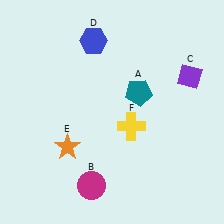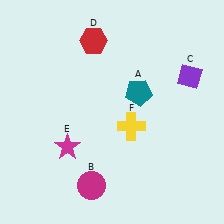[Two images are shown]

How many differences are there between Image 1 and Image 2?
There are 2 differences between the two images.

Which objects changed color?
D changed from blue to red. E changed from orange to magenta.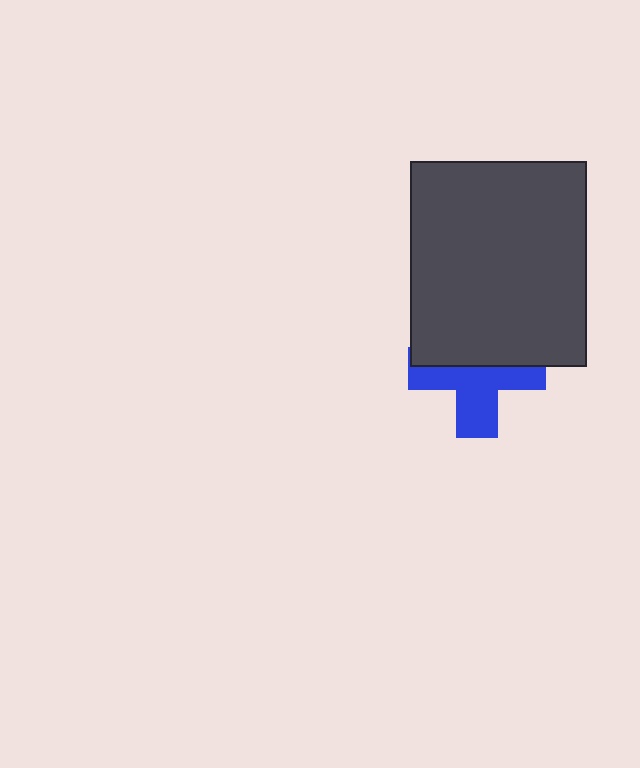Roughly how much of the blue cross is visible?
About half of it is visible (roughly 52%).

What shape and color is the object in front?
The object in front is a dark gray rectangle.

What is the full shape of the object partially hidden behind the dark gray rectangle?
The partially hidden object is a blue cross.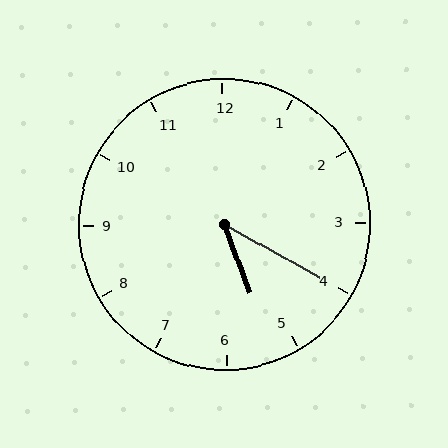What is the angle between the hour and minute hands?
Approximately 40 degrees.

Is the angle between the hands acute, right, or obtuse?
It is acute.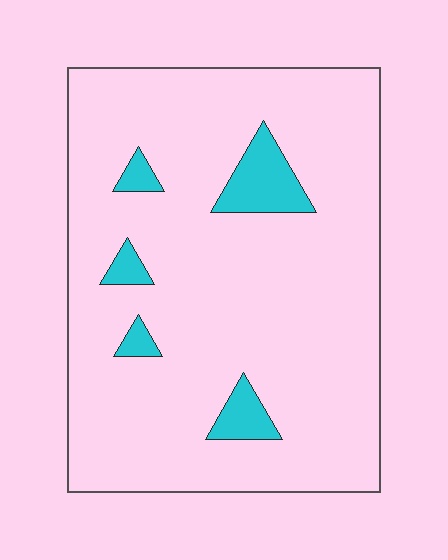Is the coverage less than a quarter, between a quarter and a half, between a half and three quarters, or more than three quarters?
Less than a quarter.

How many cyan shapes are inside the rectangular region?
5.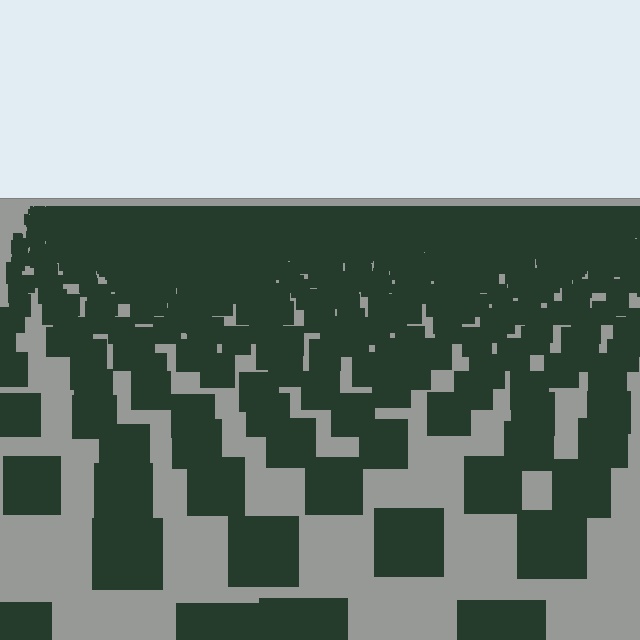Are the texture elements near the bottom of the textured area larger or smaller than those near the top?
Larger. Near the bottom, elements are closer to the viewer and appear at a bigger on-screen size.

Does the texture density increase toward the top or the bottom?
Density increases toward the top.